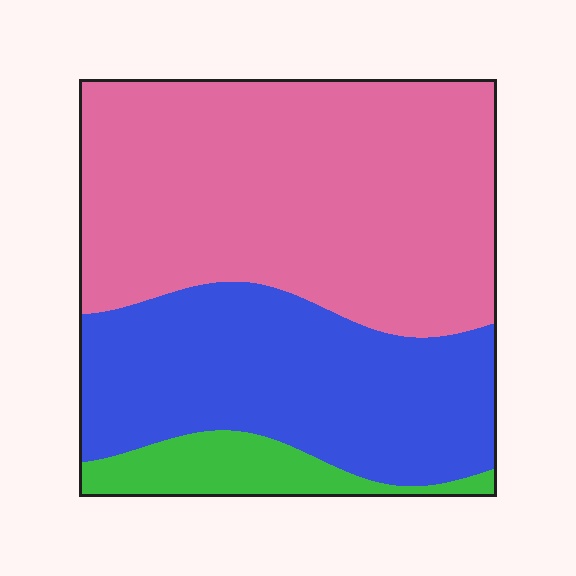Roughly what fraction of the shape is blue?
Blue covers 36% of the shape.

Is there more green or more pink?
Pink.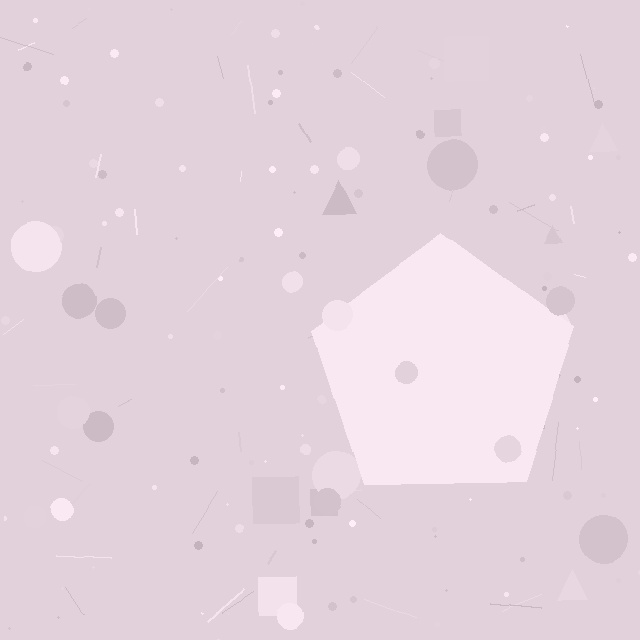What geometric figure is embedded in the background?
A pentagon is embedded in the background.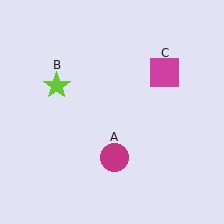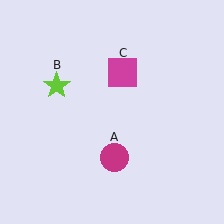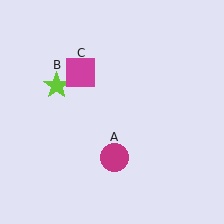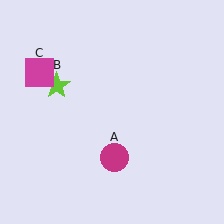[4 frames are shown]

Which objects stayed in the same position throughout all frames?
Magenta circle (object A) and lime star (object B) remained stationary.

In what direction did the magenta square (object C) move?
The magenta square (object C) moved left.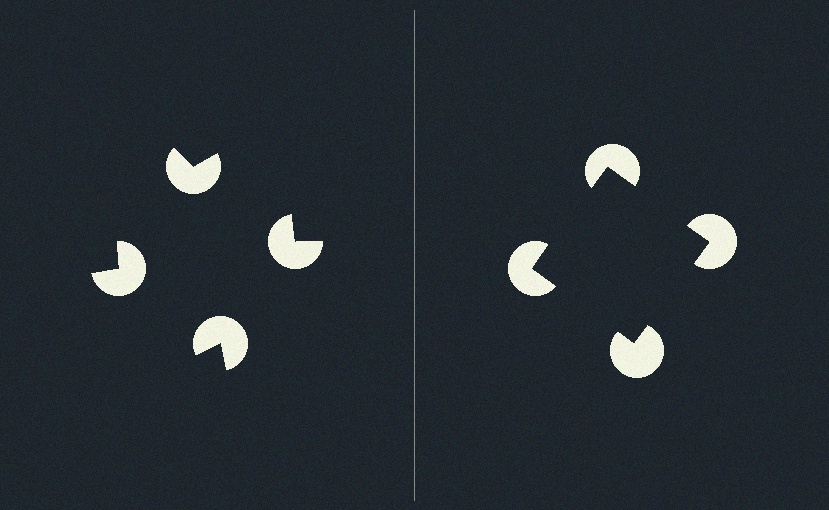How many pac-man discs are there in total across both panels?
8 — 4 on each side.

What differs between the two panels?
The pac-man discs are positioned identically on both sides; only the wedge orientations differ. On the right they align to a square; on the left they are misaligned.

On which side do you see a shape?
An illusory square appears on the right side. On the left side the wedge cuts are rotated, so no coherent shape forms.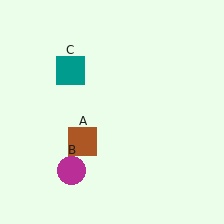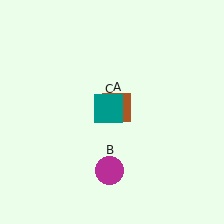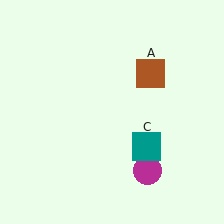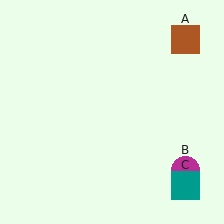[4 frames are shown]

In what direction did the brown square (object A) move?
The brown square (object A) moved up and to the right.